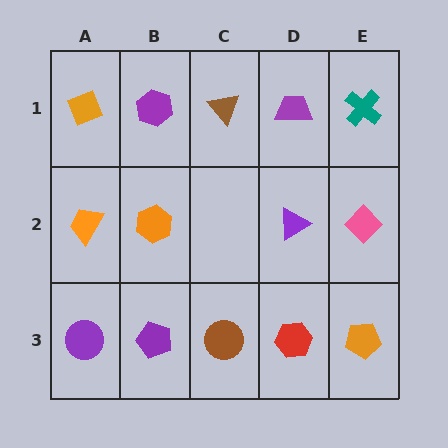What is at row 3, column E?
An orange pentagon.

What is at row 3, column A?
A purple circle.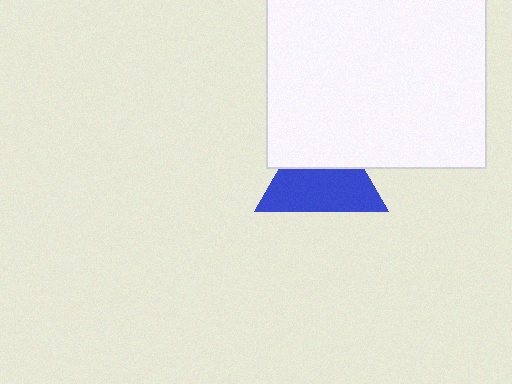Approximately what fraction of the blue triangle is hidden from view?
Roughly 41% of the blue triangle is hidden behind the white square.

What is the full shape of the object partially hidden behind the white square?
The partially hidden object is a blue triangle.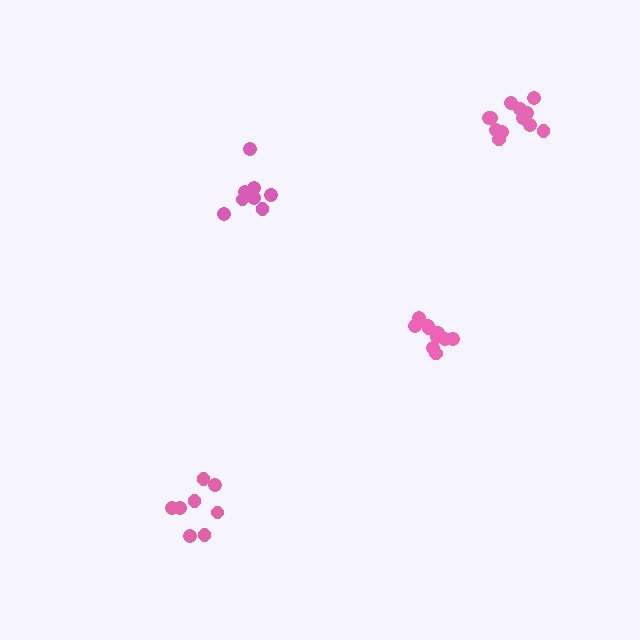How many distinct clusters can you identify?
There are 4 distinct clusters.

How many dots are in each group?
Group 1: 9 dots, Group 2: 11 dots, Group 3: 12 dots, Group 4: 8 dots (40 total).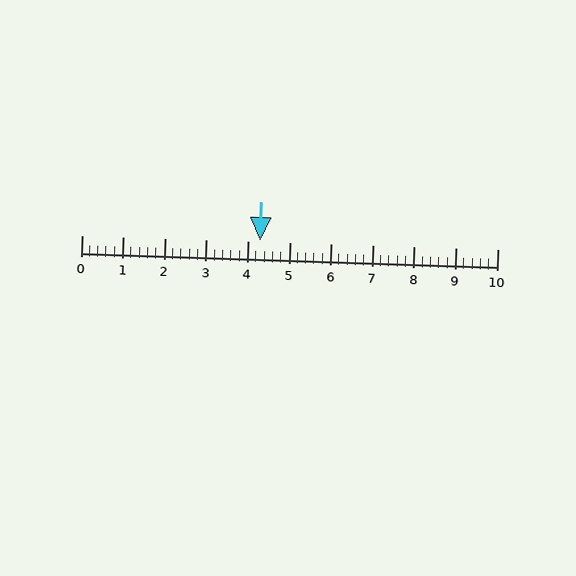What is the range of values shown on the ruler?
The ruler shows values from 0 to 10.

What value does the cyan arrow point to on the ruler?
The cyan arrow points to approximately 4.3.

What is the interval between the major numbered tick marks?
The major tick marks are spaced 1 units apart.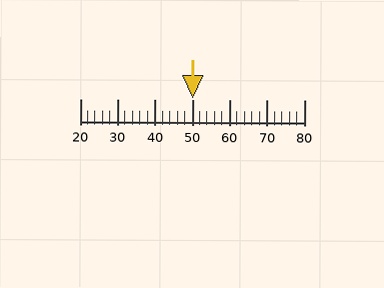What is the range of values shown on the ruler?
The ruler shows values from 20 to 80.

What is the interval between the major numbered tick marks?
The major tick marks are spaced 10 units apart.